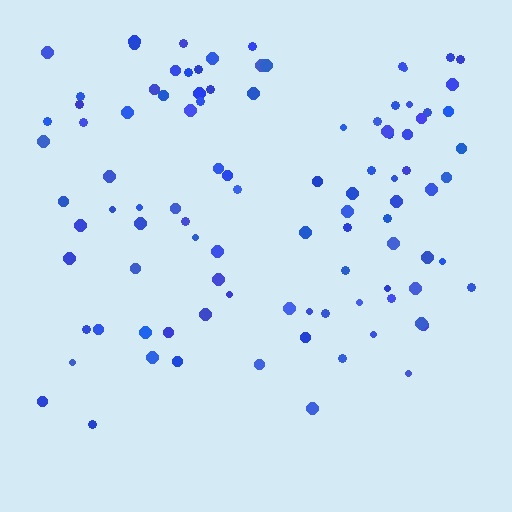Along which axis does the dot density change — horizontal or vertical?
Vertical.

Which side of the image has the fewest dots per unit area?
The bottom.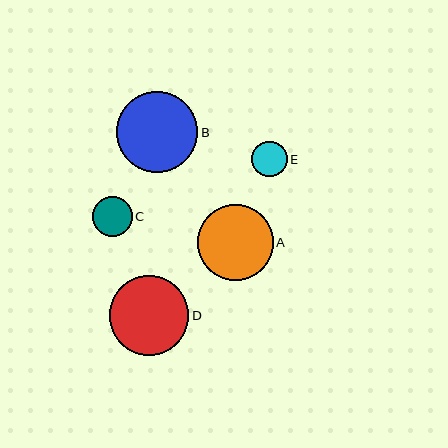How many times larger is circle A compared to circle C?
Circle A is approximately 1.9 times the size of circle C.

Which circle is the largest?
Circle B is the largest with a size of approximately 82 pixels.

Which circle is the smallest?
Circle E is the smallest with a size of approximately 36 pixels.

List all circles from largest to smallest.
From largest to smallest: B, D, A, C, E.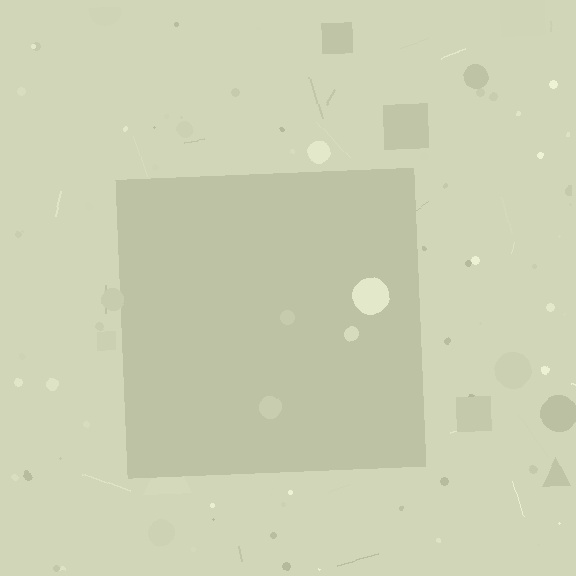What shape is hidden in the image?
A square is hidden in the image.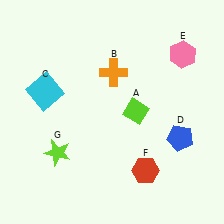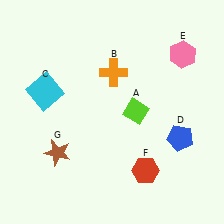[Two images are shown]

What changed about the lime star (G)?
In Image 1, G is lime. In Image 2, it changed to brown.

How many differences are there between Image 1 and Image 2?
There is 1 difference between the two images.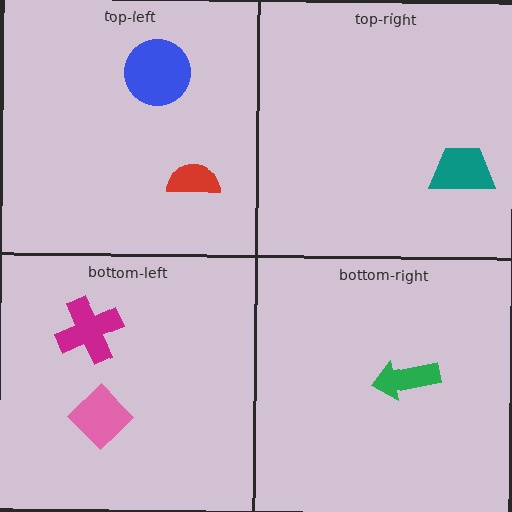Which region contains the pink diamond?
The bottom-left region.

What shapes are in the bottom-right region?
The green arrow.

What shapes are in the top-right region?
The teal trapezoid.